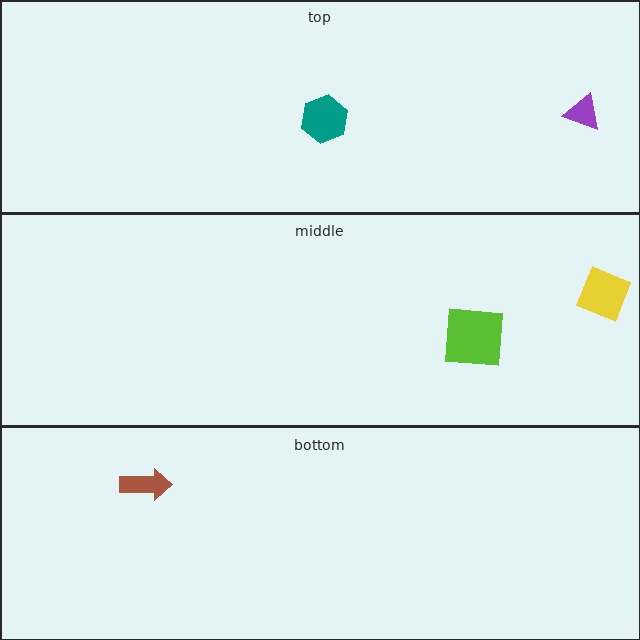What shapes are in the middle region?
The lime square, the yellow diamond.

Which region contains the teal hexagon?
The top region.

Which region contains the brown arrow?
The bottom region.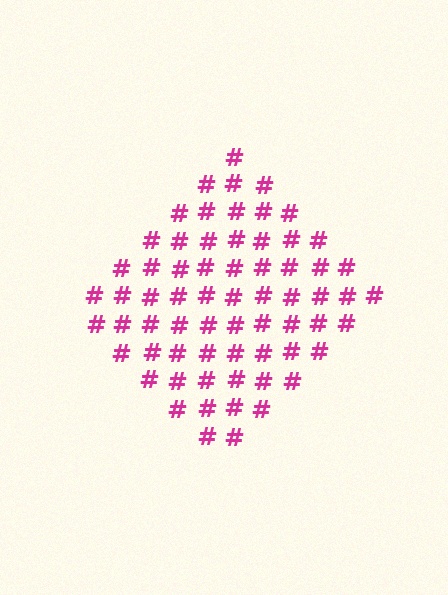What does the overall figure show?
The overall figure shows a diamond.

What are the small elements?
The small elements are hash symbols.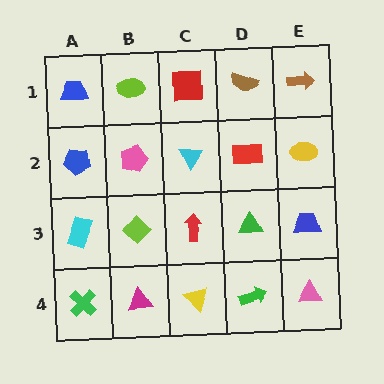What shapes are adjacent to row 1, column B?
A pink pentagon (row 2, column B), a blue trapezoid (row 1, column A), a red square (row 1, column C).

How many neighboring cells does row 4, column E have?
2.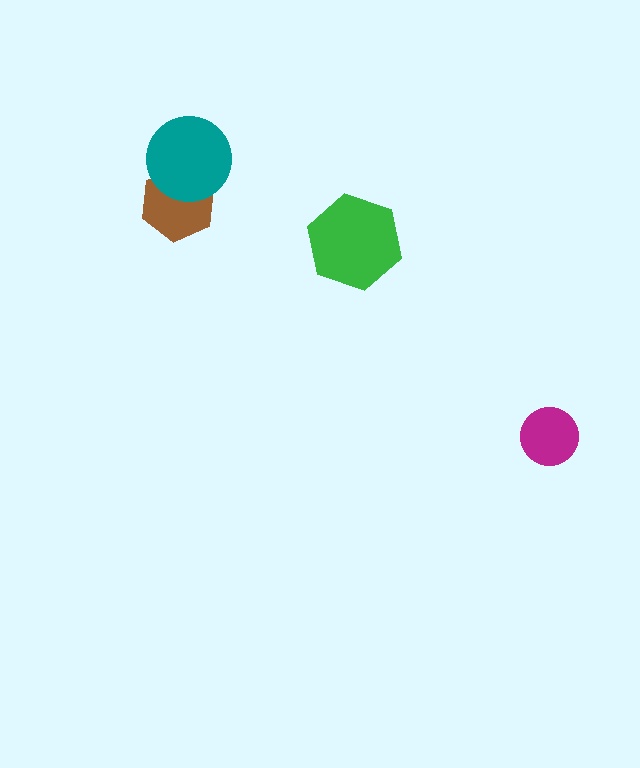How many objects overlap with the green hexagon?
0 objects overlap with the green hexagon.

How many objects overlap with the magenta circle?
0 objects overlap with the magenta circle.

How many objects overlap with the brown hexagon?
1 object overlaps with the brown hexagon.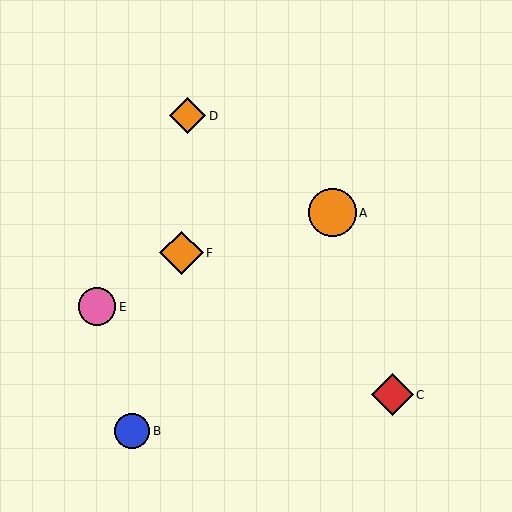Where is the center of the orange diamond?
The center of the orange diamond is at (188, 116).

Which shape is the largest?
The orange circle (labeled A) is the largest.